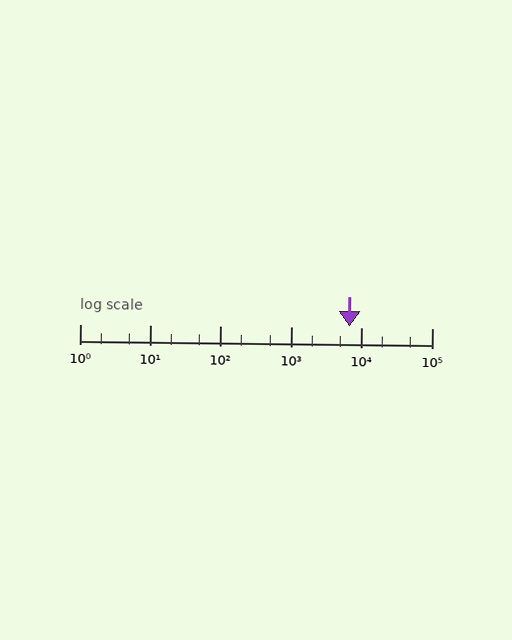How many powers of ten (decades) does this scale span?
The scale spans 5 decades, from 1 to 100000.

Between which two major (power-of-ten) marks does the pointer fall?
The pointer is between 1000 and 10000.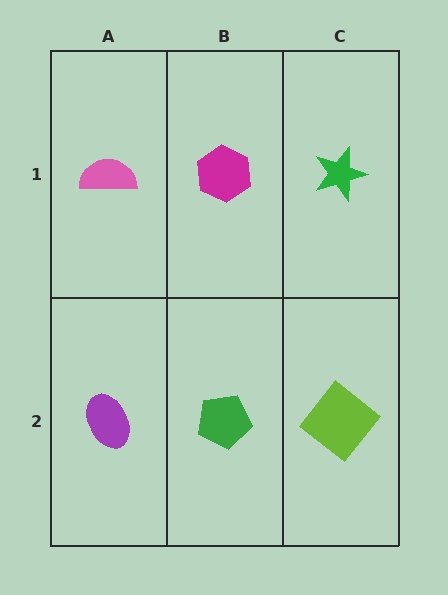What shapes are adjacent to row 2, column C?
A green star (row 1, column C), a green pentagon (row 2, column B).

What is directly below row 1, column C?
A lime diamond.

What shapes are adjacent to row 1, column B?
A green pentagon (row 2, column B), a pink semicircle (row 1, column A), a green star (row 1, column C).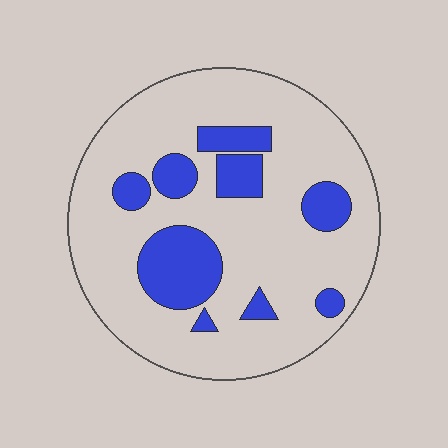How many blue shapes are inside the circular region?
9.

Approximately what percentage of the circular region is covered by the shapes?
Approximately 20%.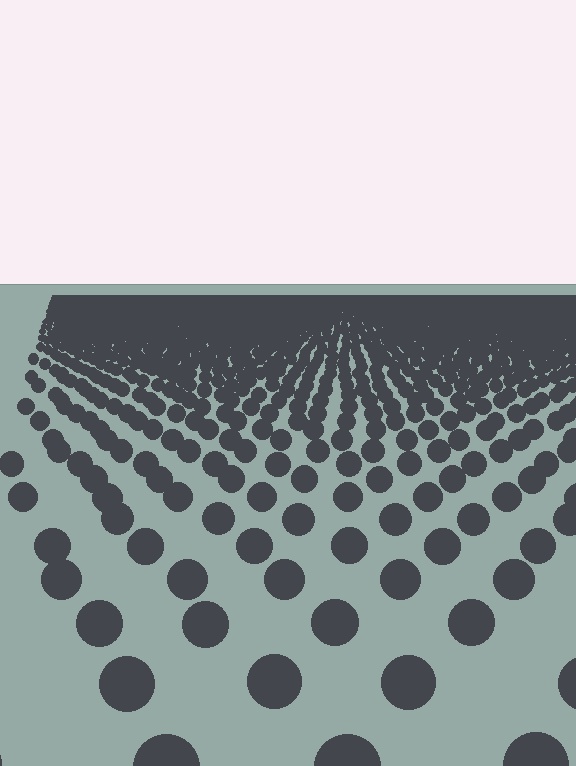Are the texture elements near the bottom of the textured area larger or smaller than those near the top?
Larger. Near the bottom, elements are closer to the viewer and appear at a bigger on-screen size.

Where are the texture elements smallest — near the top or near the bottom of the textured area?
Near the top.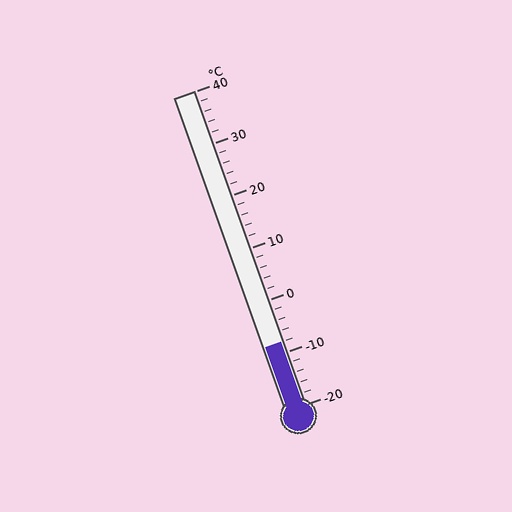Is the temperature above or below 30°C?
The temperature is below 30°C.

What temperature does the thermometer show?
The thermometer shows approximately -8°C.